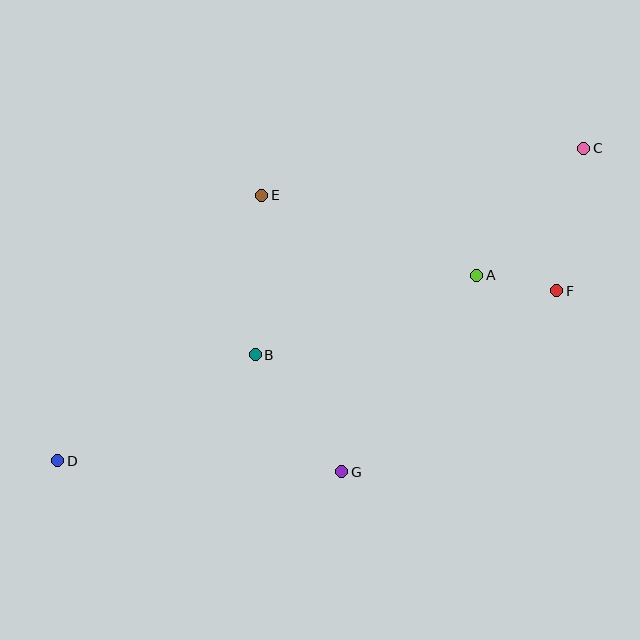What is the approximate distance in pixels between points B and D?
The distance between B and D is approximately 224 pixels.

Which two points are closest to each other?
Points A and F are closest to each other.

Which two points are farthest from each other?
Points C and D are farthest from each other.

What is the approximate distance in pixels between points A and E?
The distance between A and E is approximately 229 pixels.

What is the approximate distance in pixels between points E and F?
The distance between E and F is approximately 310 pixels.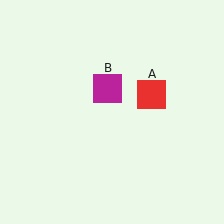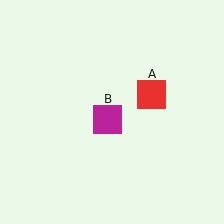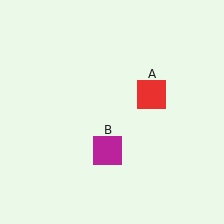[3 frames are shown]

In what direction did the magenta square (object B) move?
The magenta square (object B) moved down.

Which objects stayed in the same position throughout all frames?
Red square (object A) remained stationary.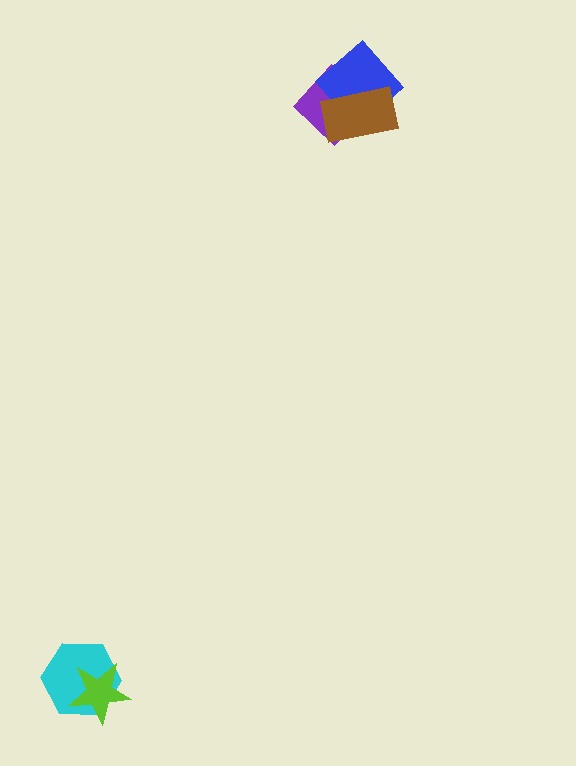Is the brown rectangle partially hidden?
No, no other shape covers it.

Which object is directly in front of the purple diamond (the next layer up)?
The blue diamond is directly in front of the purple diamond.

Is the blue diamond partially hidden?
Yes, it is partially covered by another shape.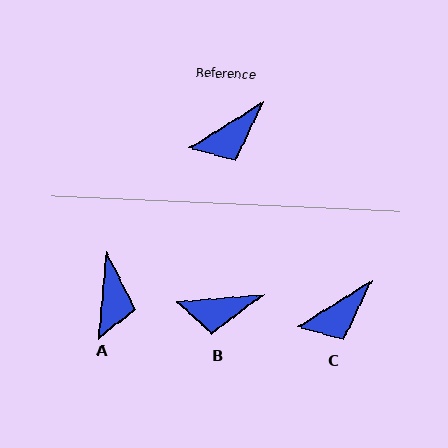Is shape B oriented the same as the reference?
No, it is off by about 26 degrees.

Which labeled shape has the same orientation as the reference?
C.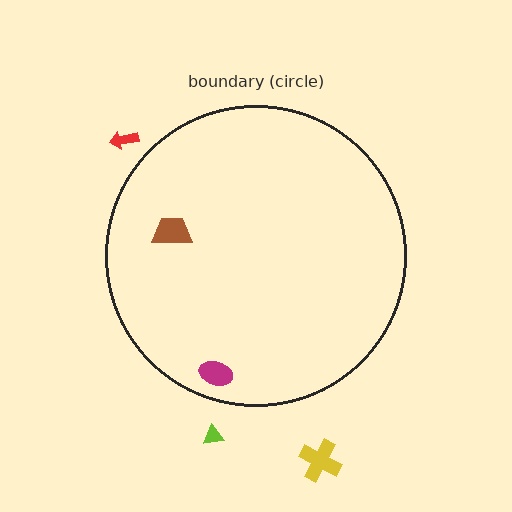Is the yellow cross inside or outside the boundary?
Outside.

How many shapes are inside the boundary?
2 inside, 3 outside.